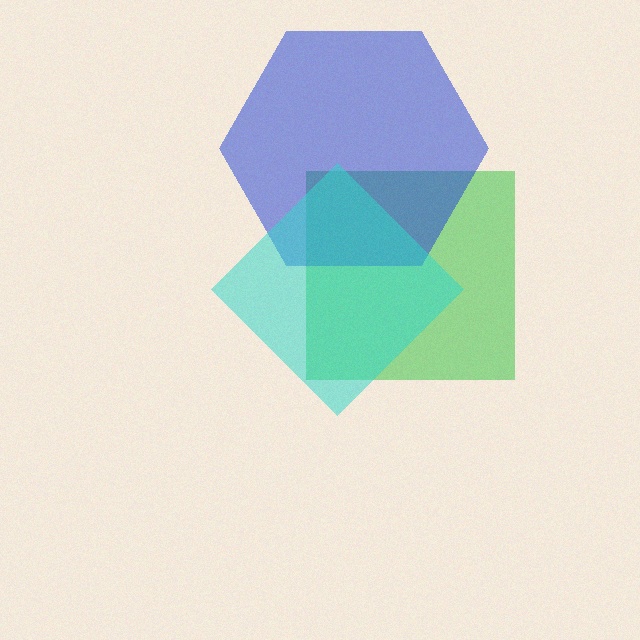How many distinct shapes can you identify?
There are 3 distinct shapes: a green square, a blue hexagon, a cyan diamond.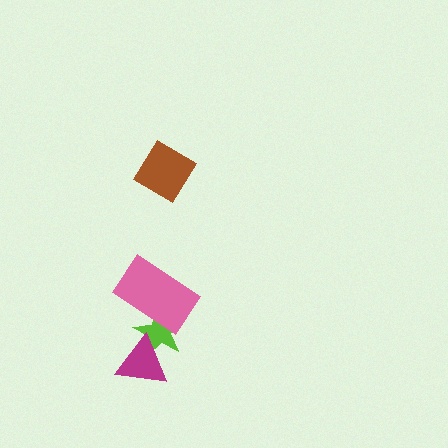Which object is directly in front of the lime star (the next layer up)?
The pink rectangle is directly in front of the lime star.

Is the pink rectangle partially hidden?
No, no other shape covers it.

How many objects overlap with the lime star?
2 objects overlap with the lime star.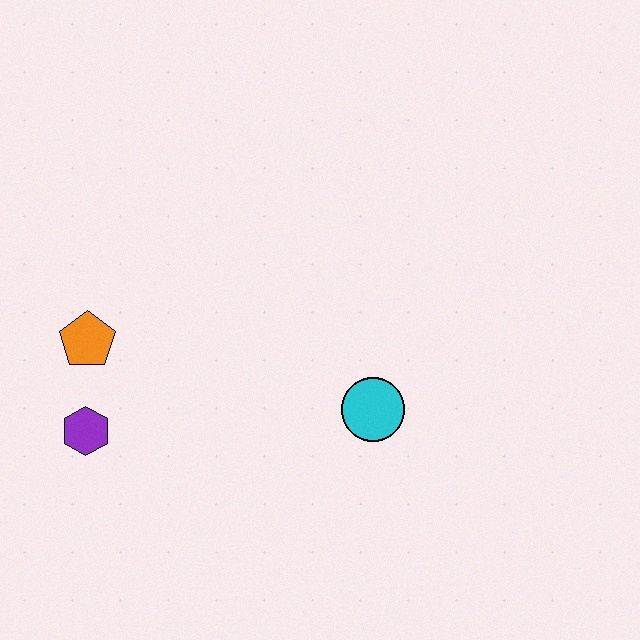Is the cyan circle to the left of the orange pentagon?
No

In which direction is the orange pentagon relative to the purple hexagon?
The orange pentagon is above the purple hexagon.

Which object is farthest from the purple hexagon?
The cyan circle is farthest from the purple hexagon.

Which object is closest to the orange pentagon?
The purple hexagon is closest to the orange pentagon.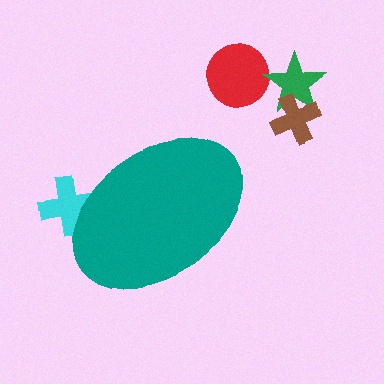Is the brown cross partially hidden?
No, the brown cross is fully visible.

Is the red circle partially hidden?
No, the red circle is fully visible.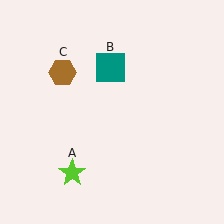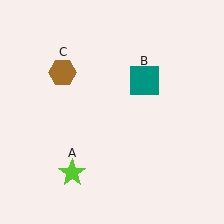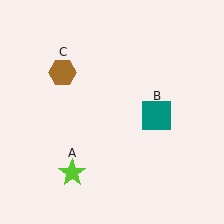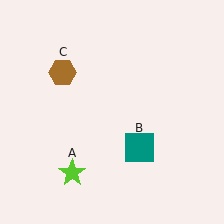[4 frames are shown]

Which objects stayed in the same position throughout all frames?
Lime star (object A) and brown hexagon (object C) remained stationary.